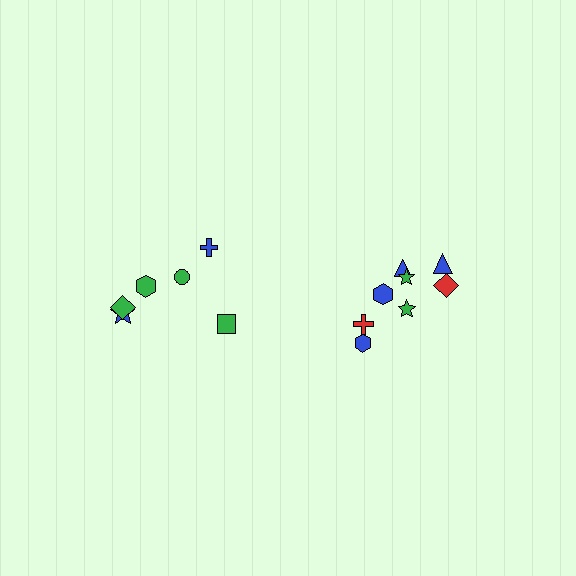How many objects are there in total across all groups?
There are 14 objects.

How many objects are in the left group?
There are 6 objects.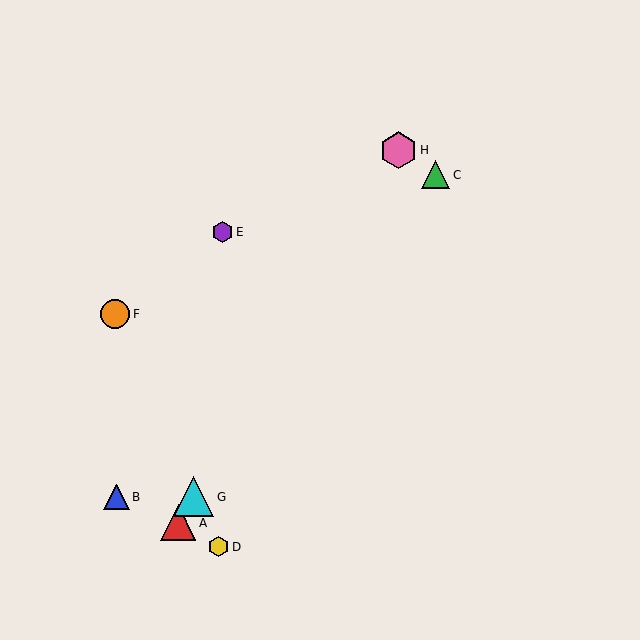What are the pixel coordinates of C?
Object C is at (436, 175).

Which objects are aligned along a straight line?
Objects A, G, H are aligned along a straight line.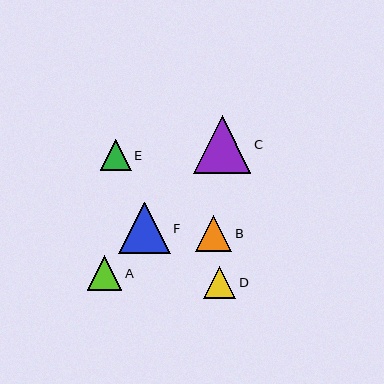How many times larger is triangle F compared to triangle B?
Triangle F is approximately 1.4 times the size of triangle B.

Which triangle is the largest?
Triangle C is the largest with a size of approximately 57 pixels.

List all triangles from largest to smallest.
From largest to smallest: C, F, B, A, D, E.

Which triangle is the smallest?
Triangle E is the smallest with a size of approximately 30 pixels.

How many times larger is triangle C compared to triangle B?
Triangle C is approximately 1.6 times the size of triangle B.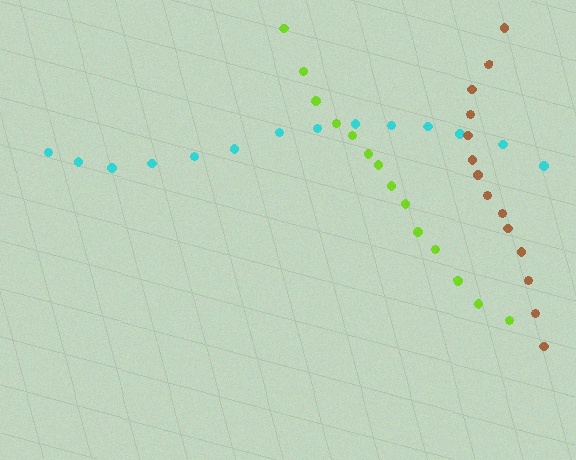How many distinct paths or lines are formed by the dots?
There are 3 distinct paths.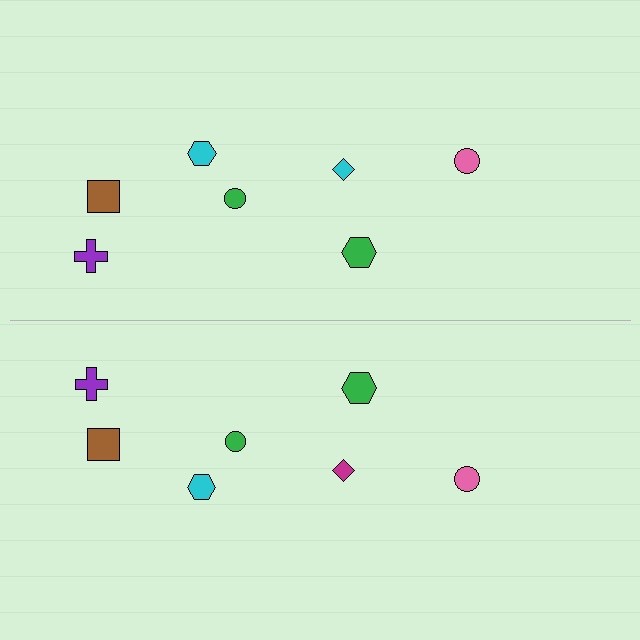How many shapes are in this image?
There are 14 shapes in this image.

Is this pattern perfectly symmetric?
No, the pattern is not perfectly symmetric. The magenta diamond on the bottom side breaks the symmetry — its mirror counterpart is cyan.